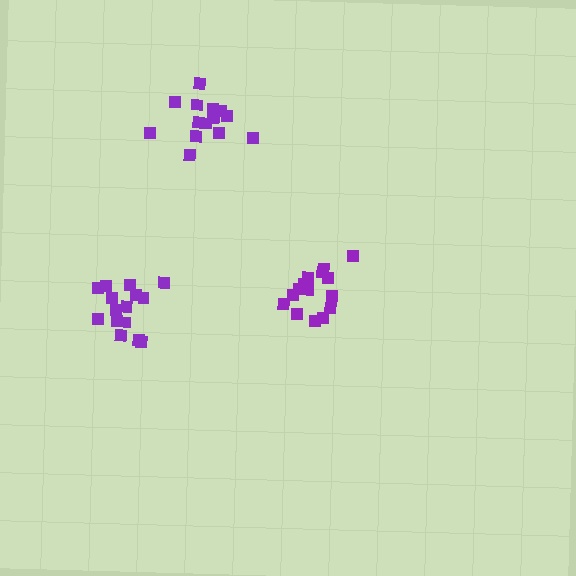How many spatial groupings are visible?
There are 3 spatial groupings.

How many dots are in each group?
Group 1: 15 dots, Group 2: 16 dots, Group 3: 16 dots (47 total).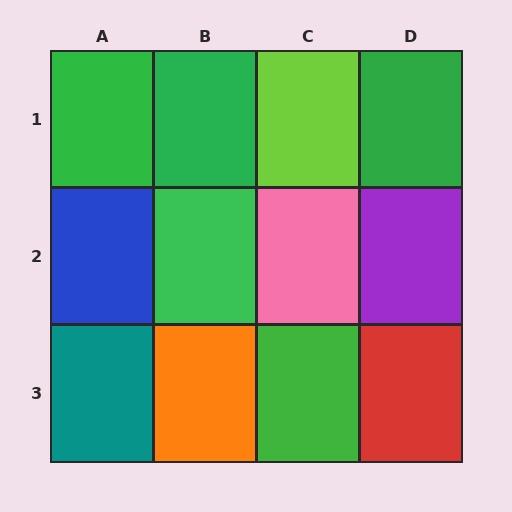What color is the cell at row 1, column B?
Green.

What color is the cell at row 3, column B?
Orange.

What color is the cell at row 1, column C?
Lime.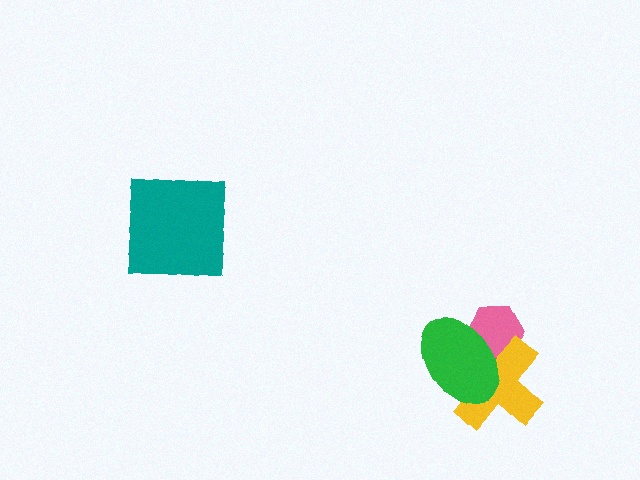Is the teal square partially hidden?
No, no other shape covers it.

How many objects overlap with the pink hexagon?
2 objects overlap with the pink hexagon.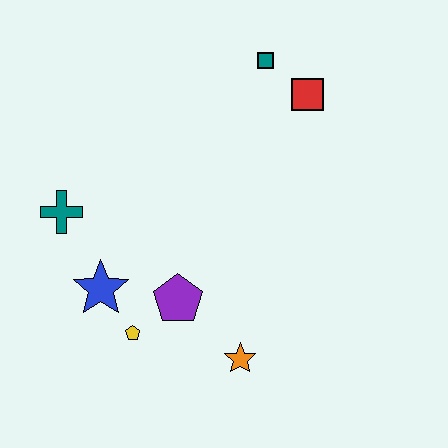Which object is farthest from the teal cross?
The red square is farthest from the teal cross.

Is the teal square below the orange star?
No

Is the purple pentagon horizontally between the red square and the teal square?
No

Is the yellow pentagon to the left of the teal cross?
No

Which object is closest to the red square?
The teal square is closest to the red square.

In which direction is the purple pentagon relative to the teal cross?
The purple pentagon is to the right of the teal cross.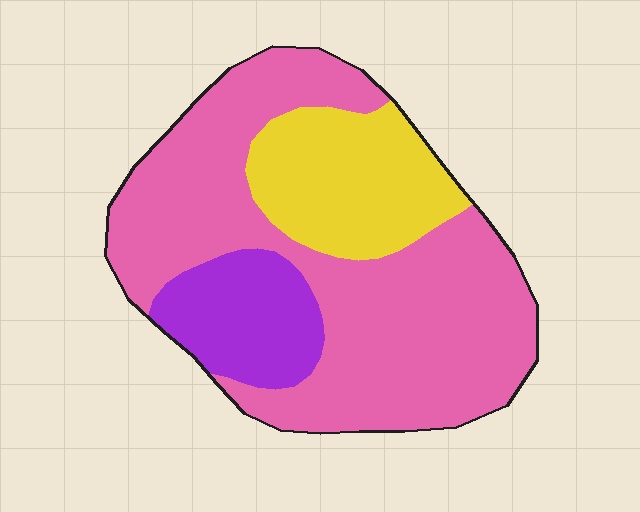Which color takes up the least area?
Purple, at roughly 15%.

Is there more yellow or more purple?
Yellow.